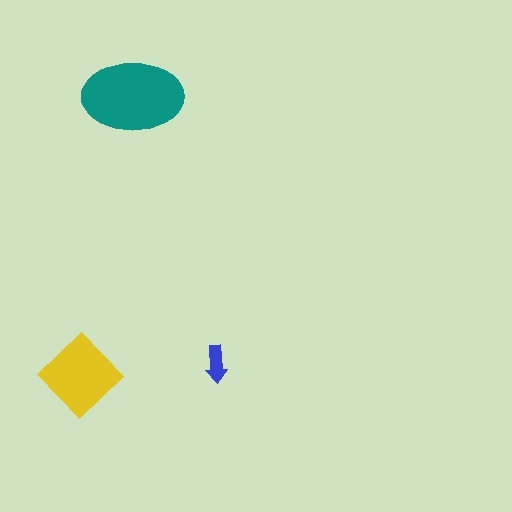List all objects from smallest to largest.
The blue arrow, the yellow diamond, the teal ellipse.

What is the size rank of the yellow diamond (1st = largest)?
2nd.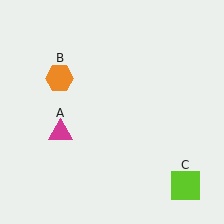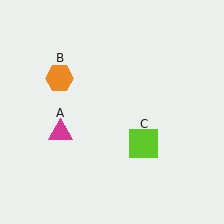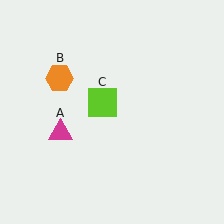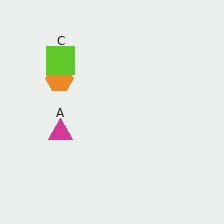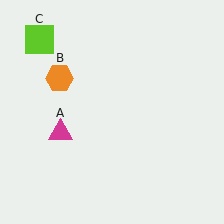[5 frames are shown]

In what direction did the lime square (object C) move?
The lime square (object C) moved up and to the left.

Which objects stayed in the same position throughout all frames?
Magenta triangle (object A) and orange hexagon (object B) remained stationary.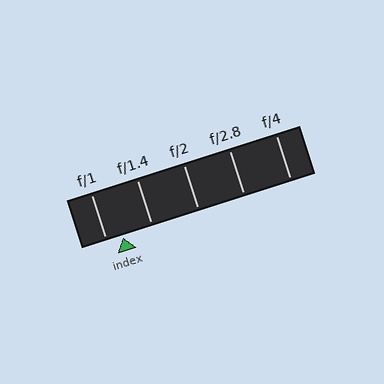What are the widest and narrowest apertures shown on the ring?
The widest aperture shown is f/1 and the narrowest is f/4.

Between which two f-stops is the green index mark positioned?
The index mark is between f/1 and f/1.4.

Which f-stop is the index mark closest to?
The index mark is closest to f/1.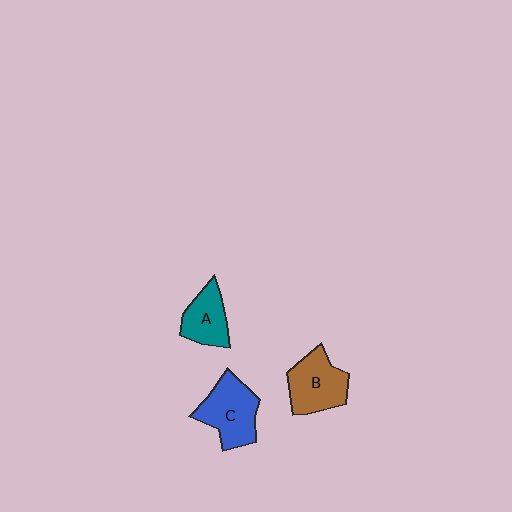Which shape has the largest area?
Shape C (blue).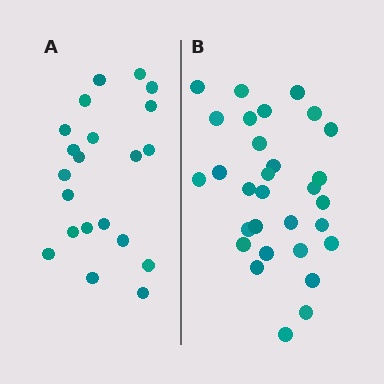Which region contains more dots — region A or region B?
Region B (the right region) has more dots.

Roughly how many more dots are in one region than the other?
Region B has roughly 8 or so more dots than region A.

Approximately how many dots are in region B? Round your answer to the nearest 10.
About 30 dots.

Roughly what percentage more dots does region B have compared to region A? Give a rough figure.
About 45% more.